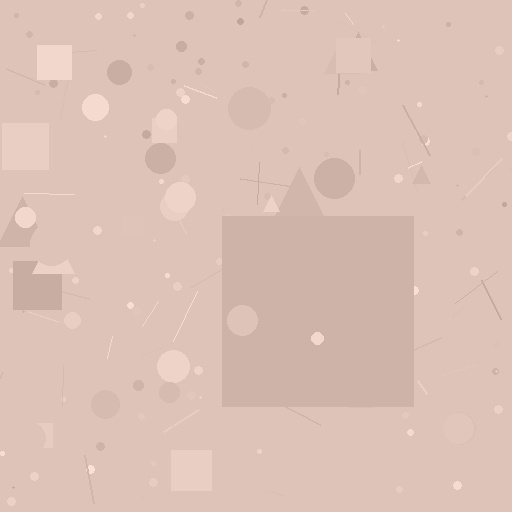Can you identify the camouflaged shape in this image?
The camouflaged shape is a square.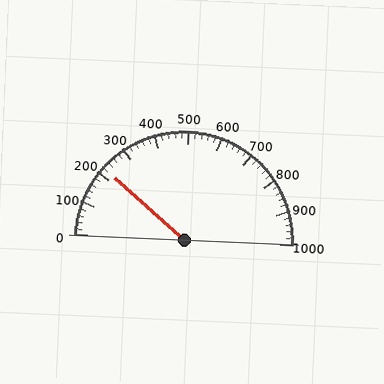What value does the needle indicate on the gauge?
The needle indicates approximately 220.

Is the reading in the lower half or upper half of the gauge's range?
The reading is in the lower half of the range (0 to 1000).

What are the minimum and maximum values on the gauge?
The gauge ranges from 0 to 1000.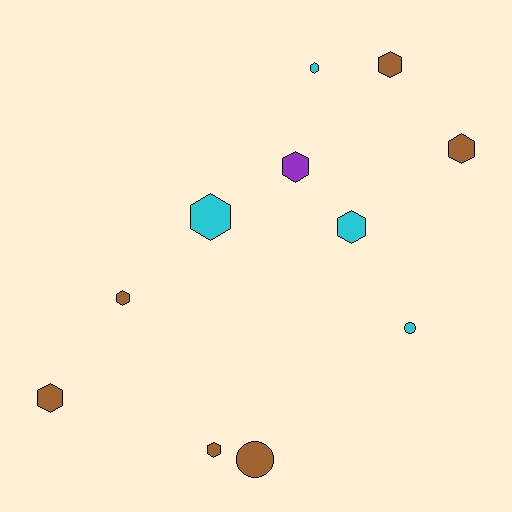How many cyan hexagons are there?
There are 3 cyan hexagons.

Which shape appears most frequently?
Hexagon, with 9 objects.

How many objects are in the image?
There are 11 objects.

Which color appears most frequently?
Brown, with 6 objects.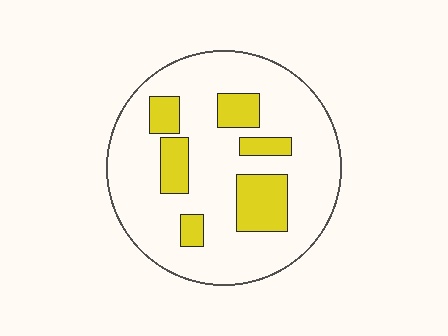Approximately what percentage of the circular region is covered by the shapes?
Approximately 20%.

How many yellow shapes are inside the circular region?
6.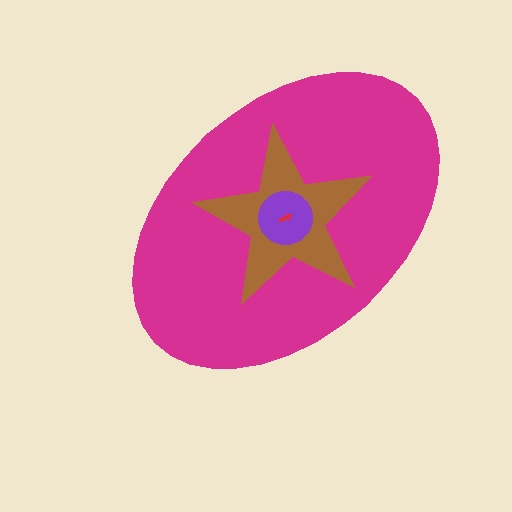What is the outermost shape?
The magenta ellipse.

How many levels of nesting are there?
4.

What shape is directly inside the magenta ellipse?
The brown star.